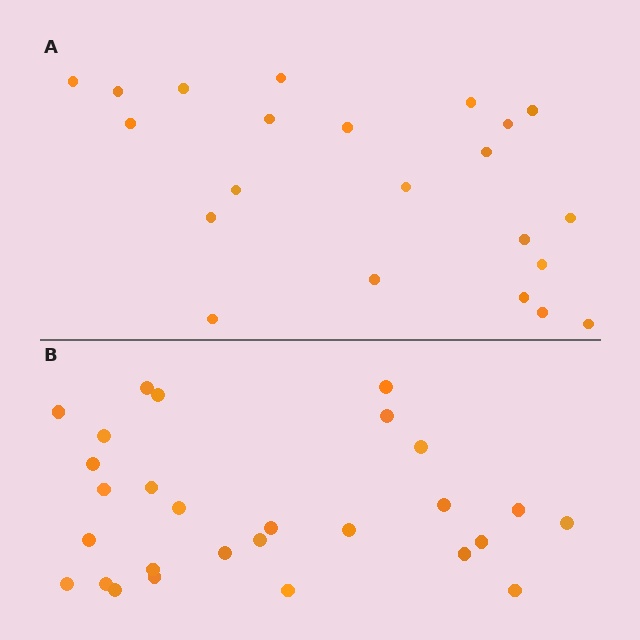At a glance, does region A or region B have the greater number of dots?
Region B (the bottom region) has more dots.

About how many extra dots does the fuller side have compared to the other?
Region B has about 6 more dots than region A.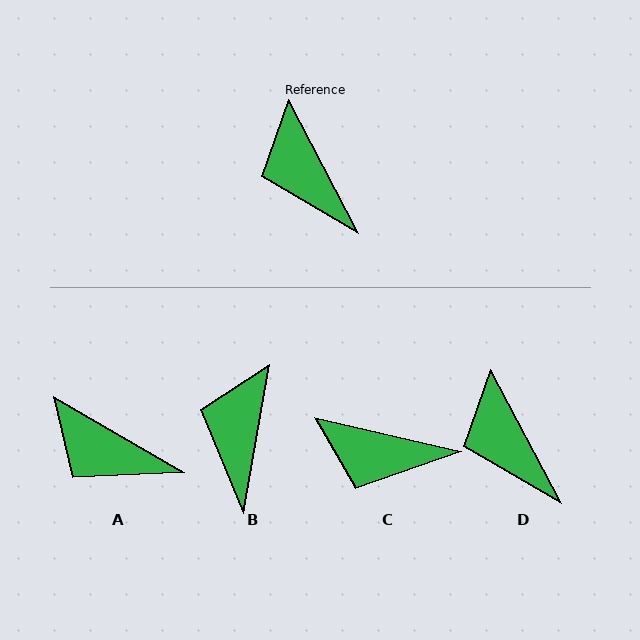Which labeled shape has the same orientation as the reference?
D.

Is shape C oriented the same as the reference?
No, it is off by about 49 degrees.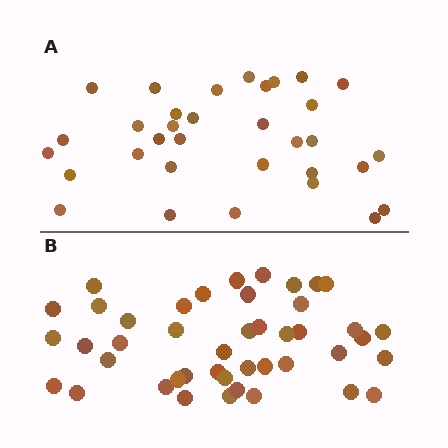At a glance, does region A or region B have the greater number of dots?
Region B (the bottom region) has more dots.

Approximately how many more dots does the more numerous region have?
Region B has roughly 12 or so more dots than region A.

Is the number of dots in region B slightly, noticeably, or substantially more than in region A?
Region B has noticeably more, but not dramatically so. The ratio is roughly 1.3 to 1.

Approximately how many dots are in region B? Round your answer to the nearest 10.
About 40 dots. (The exact count is 44, which rounds to 40.)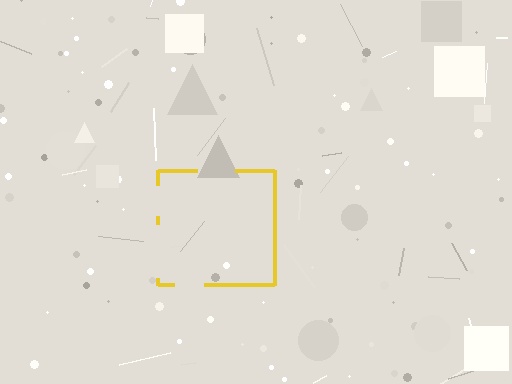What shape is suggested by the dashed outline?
The dashed outline suggests a square.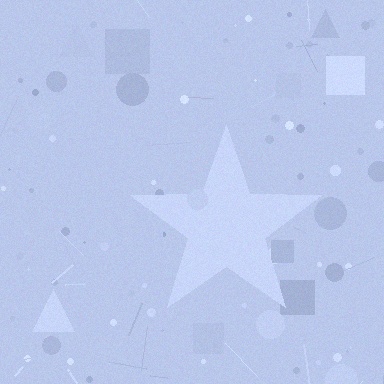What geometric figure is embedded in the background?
A star is embedded in the background.